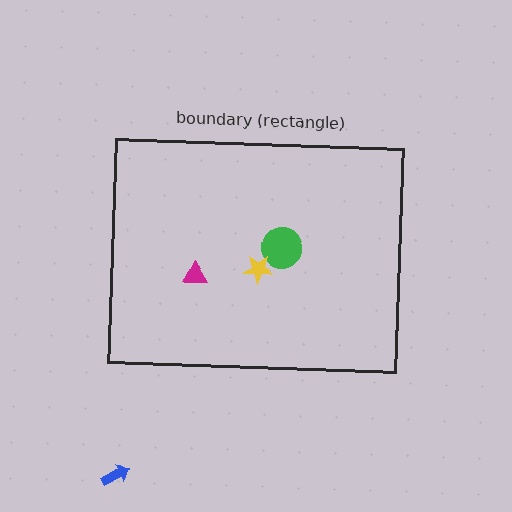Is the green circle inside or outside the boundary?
Inside.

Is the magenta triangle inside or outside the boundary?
Inside.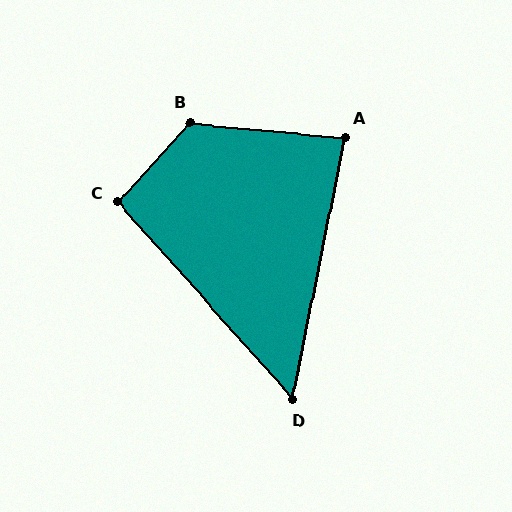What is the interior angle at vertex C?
Approximately 96 degrees (obtuse).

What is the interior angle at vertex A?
Approximately 84 degrees (acute).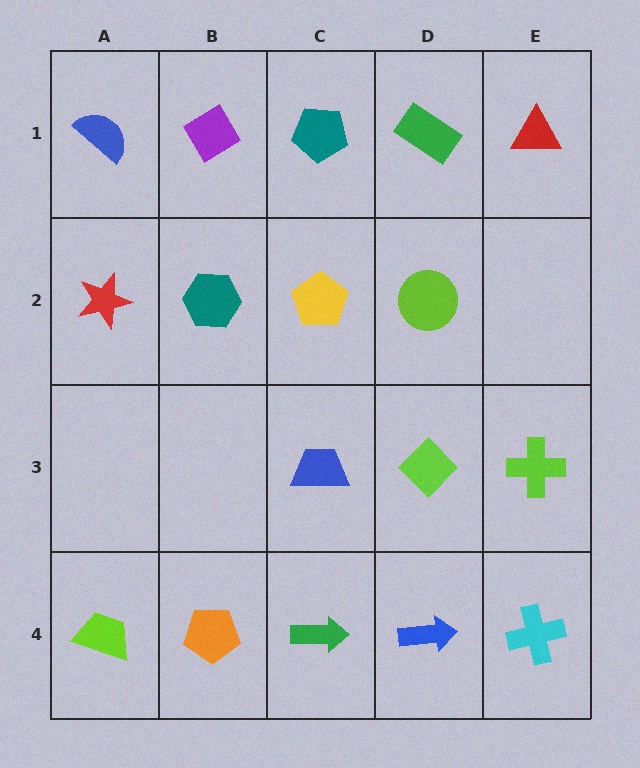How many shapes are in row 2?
4 shapes.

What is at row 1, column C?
A teal pentagon.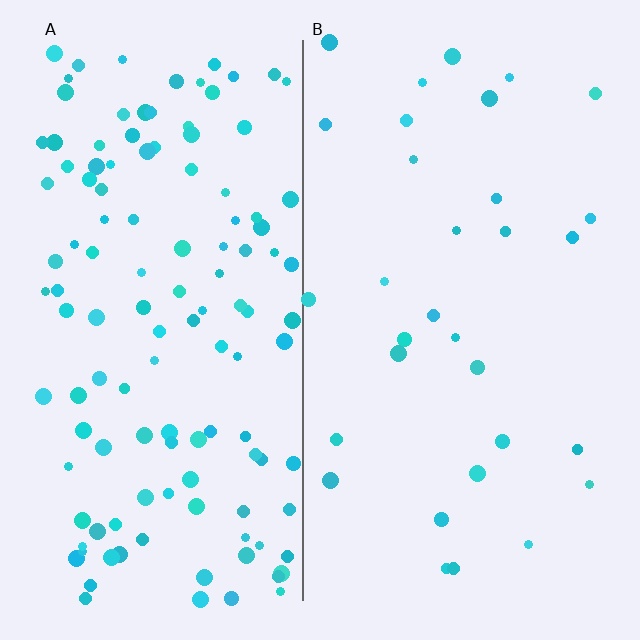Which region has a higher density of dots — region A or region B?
A (the left).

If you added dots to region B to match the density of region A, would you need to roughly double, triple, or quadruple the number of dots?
Approximately quadruple.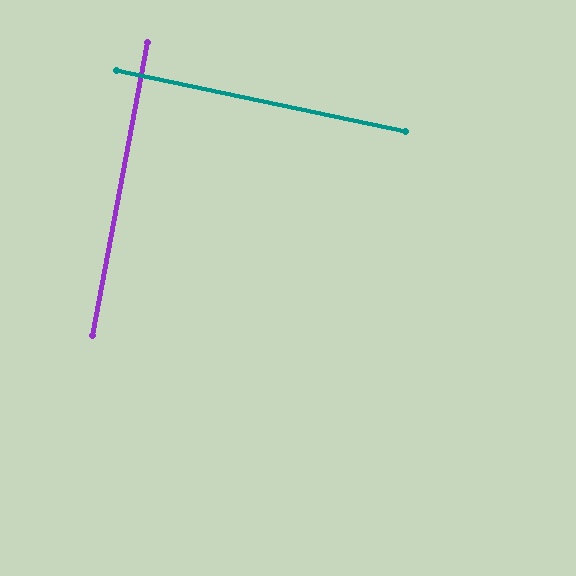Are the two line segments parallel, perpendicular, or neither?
Perpendicular — they meet at approximately 89°.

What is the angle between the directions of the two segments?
Approximately 89 degrees.